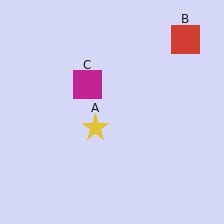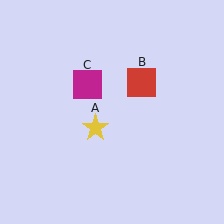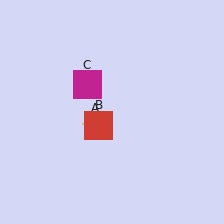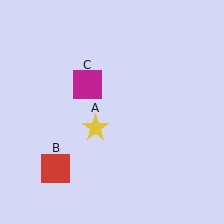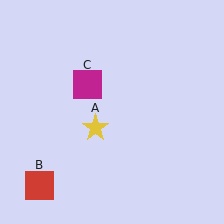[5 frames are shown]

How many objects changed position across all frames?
1 object changed position: red square (object B).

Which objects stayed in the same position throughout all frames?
Yellow star (object A) and magenta square (object C) remained stationary.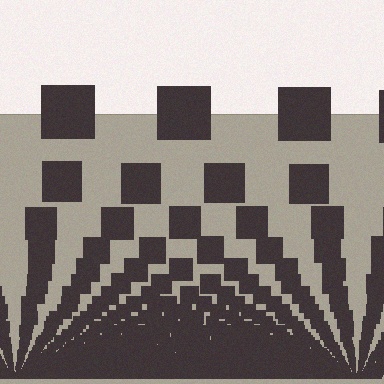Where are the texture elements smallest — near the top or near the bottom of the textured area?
Near the bottom.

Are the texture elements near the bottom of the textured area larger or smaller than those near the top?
Smaller. The gradient is inverted — elements near the bottom are smaller and denser.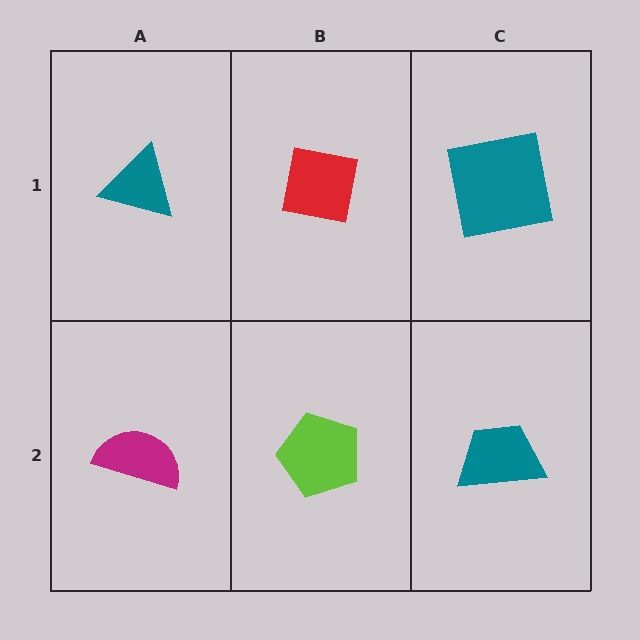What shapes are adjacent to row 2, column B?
A red square (row 1, column B), a magenta semicircle (row 2, column A), a teal trapezoid (row 2, column C).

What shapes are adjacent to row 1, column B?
A lime pentagon (row 2, column B), a teal triangle (row 1, column A), a teal square (row 1, column C).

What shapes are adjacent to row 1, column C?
A teal trapezoid (row 2, column C), a red square (row 1, column B).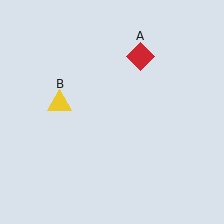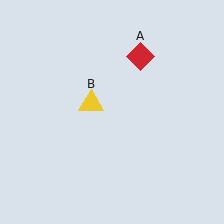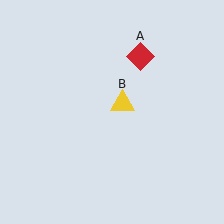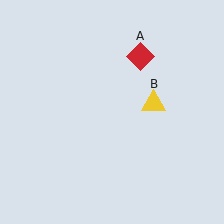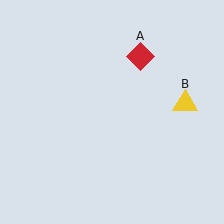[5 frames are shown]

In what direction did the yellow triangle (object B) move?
The yellow triangle (object B) moved right.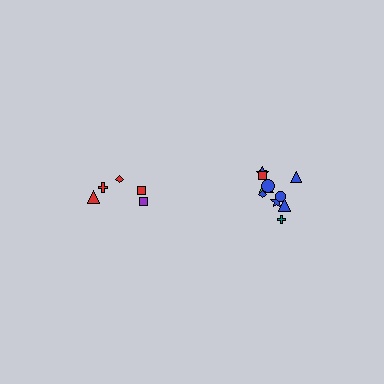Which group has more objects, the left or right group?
The right group.